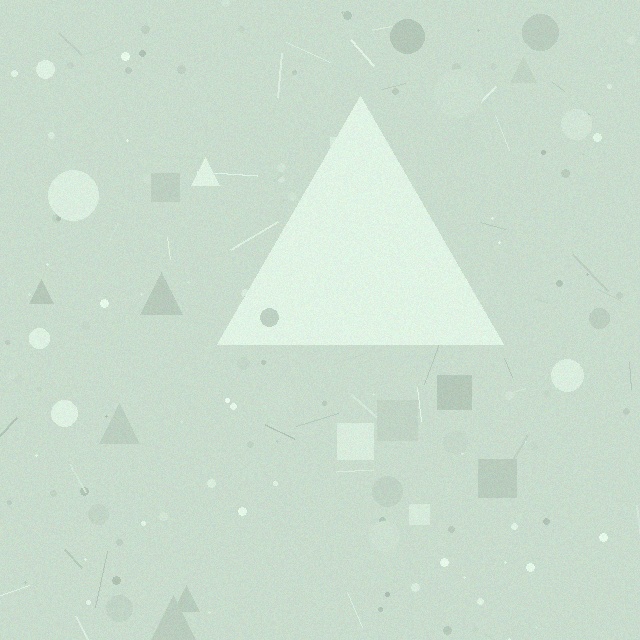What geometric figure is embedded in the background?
A triangle is embedded in the background.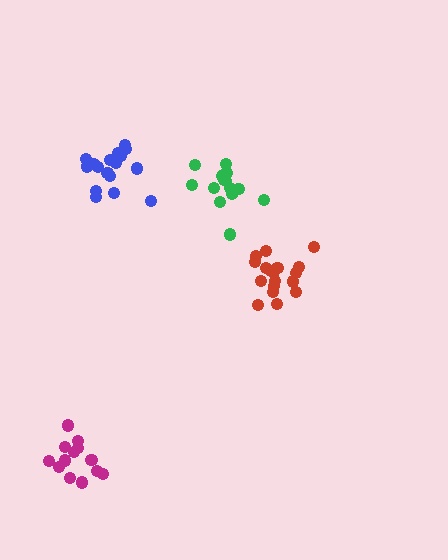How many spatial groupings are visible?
There are 4 spatial groupings.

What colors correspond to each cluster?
The clusters are colored: blue, green, red, magenta.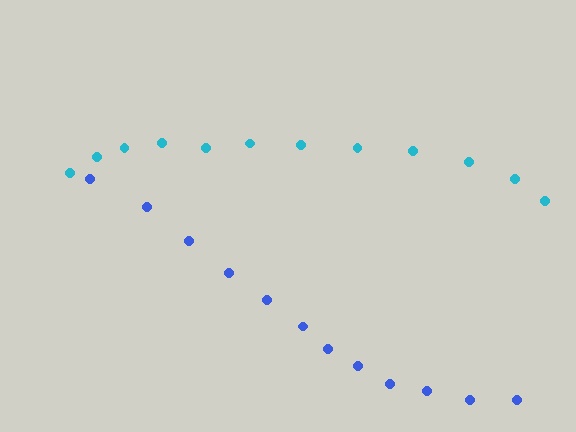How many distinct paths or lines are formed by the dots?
There are 2 distinct paths.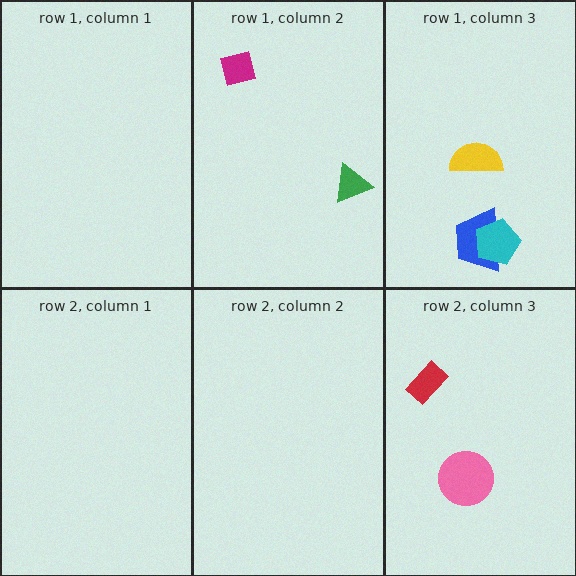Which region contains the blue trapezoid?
The row 1, column 3 region.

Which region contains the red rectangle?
The row 2, column 3 region.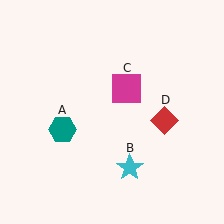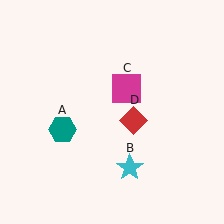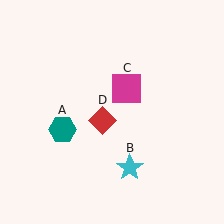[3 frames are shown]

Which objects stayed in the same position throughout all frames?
Teal hexagon (object A) and cyan star (object B) and magenta square (object C) remained stationary.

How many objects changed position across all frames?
1 object changed position: red diamond (object D).